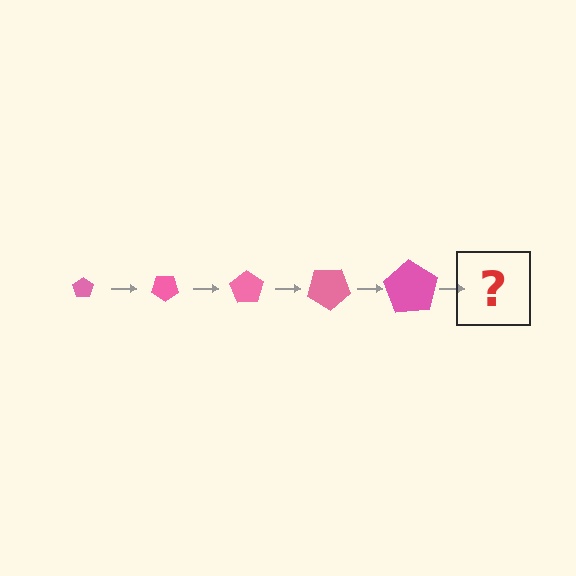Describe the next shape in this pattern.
It should be a pentagon, larger than the previous one and rotated 175 degrees from the start.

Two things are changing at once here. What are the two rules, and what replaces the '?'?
The two rules are that the pentagon grows larger each step and it rotates 35 degrees each step. The '?' should be a pentagon, larger than the previous one and rotated 175 degrees from the start.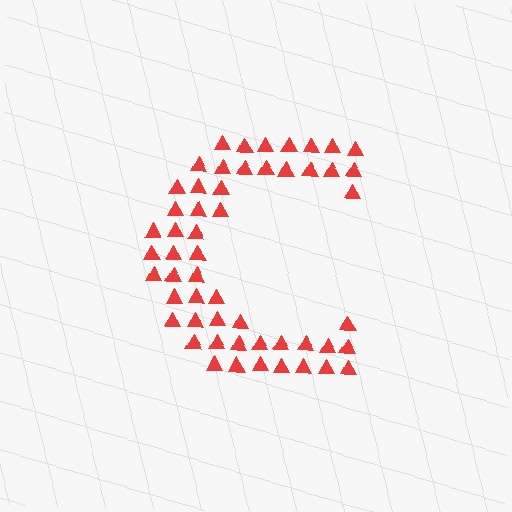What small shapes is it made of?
It is made of small triangles.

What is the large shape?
The large shape is the letter C.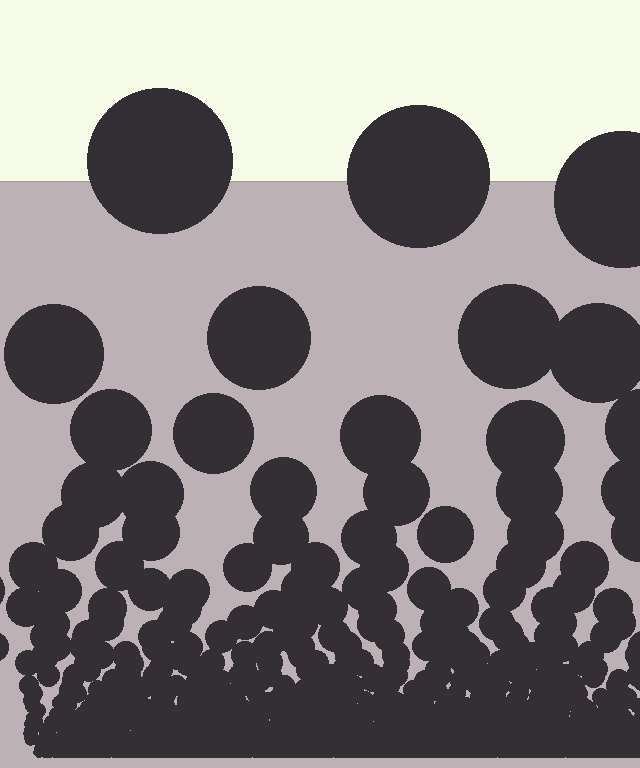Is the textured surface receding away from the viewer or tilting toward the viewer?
The surface appears to tilt toward the viewer. Texture elements get larger and sparser toward the top.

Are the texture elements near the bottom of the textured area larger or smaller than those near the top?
Smaller. The gradient is inverted — elements near the bottom are smaller and denser.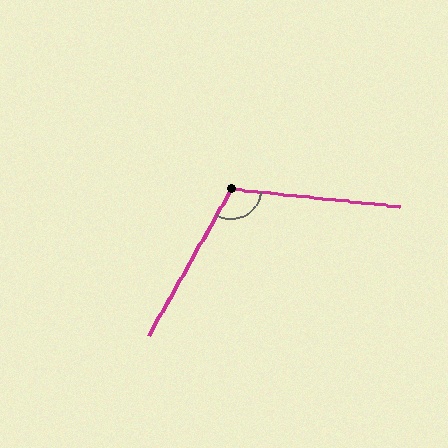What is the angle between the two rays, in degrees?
Approximately 113 degrees.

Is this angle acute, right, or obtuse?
It is obtuse.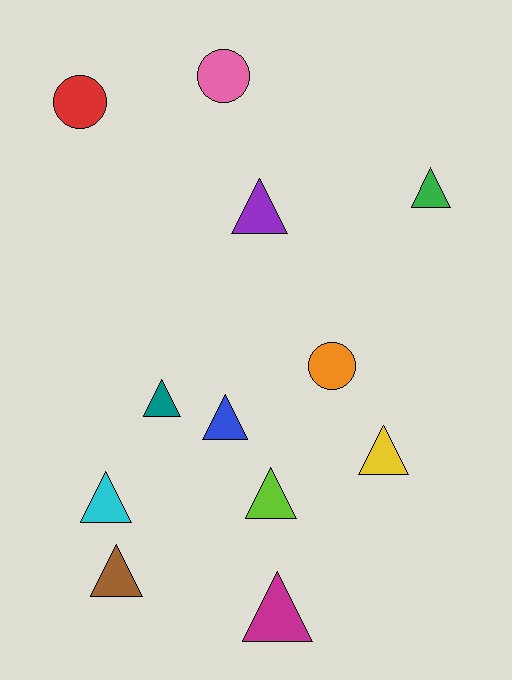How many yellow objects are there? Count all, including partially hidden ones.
There is 1 yellow object.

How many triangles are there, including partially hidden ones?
There are 9 triangles.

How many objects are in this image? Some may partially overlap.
There are 12 objects.